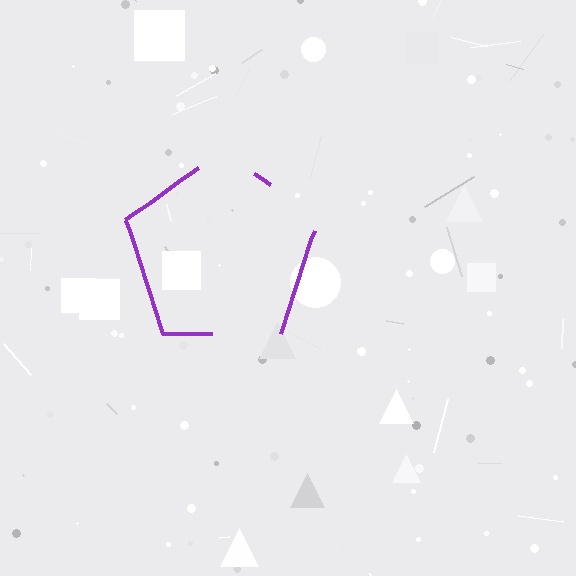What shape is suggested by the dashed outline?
The dashed outline suggests a pentagon.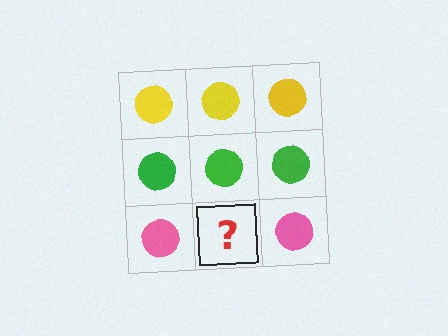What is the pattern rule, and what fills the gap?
The rule is that each row has a consistent color. The gap should be filled with a pink circle.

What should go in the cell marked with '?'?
The missing cell should contain a pink circle.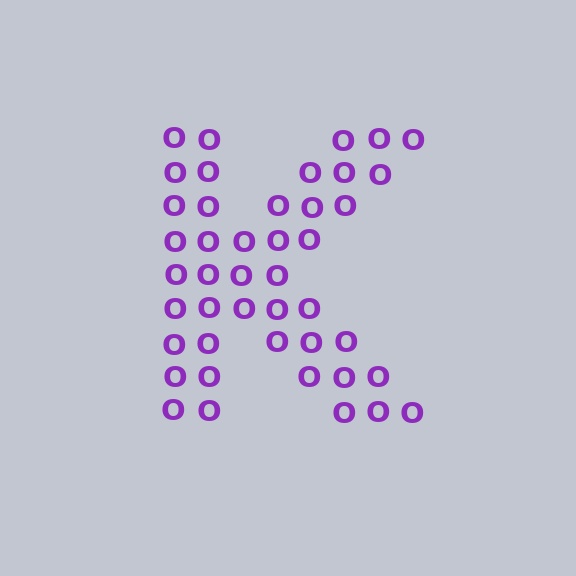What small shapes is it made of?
It is made of small letter O's.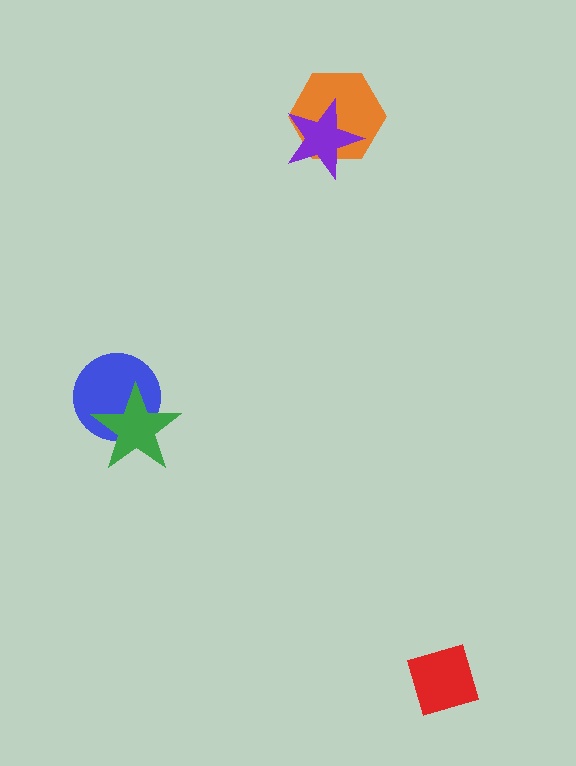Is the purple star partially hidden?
No, no other shape covers it.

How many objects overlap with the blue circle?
1 object overlaps with the blue circle.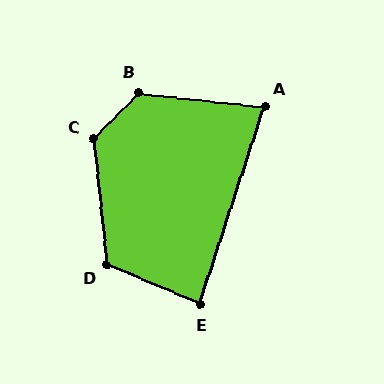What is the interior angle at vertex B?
Approximately 129 degrees (obtuse).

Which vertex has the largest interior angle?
C, at approximately 129 degrees.